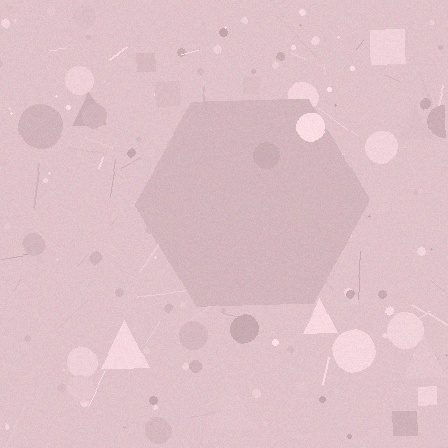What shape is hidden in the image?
A hexagon is hidden in the image.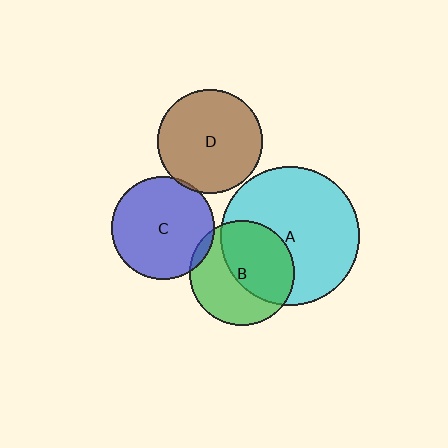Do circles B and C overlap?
Yes.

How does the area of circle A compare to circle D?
Approximately 1.8 times.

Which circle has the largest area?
Circle A (cyan).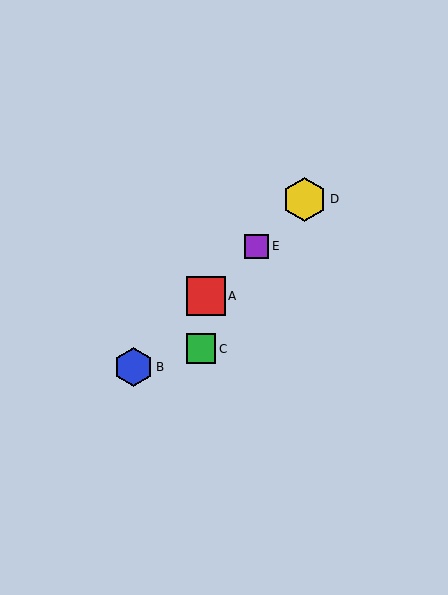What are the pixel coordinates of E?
Object E is at (257, 246).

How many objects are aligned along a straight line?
4 objects (A, B, D, E) are aligned along a straight line.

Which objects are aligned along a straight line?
Objects A, B, D, E are aligned along a straight line.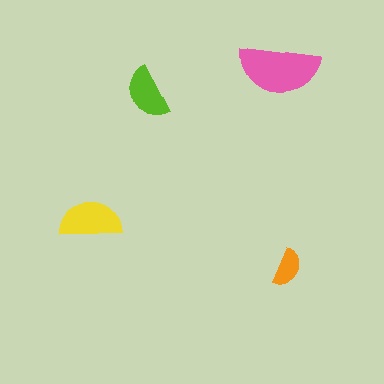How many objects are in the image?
There are 4 objects in the image.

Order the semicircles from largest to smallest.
the pink one, the yellow one, the lime one, the orange one.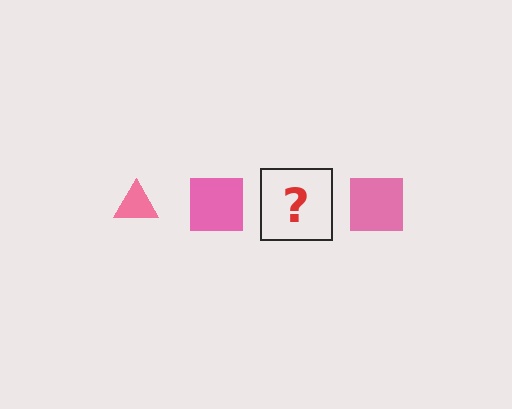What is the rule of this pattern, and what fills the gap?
The rule is that the pattern cycles through triangle, square shapes in pink. The gap should be filled with a pink triangle.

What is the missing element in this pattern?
The missing element is a pink triangle.